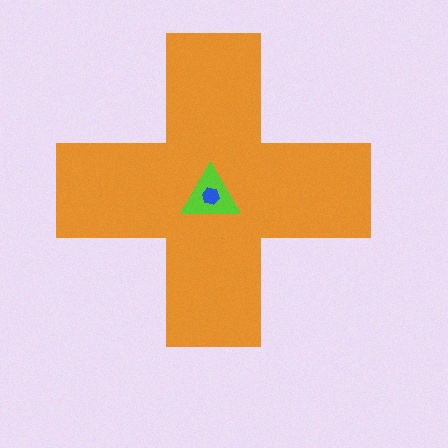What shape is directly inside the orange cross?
The lime triangle.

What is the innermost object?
The blue hexagon.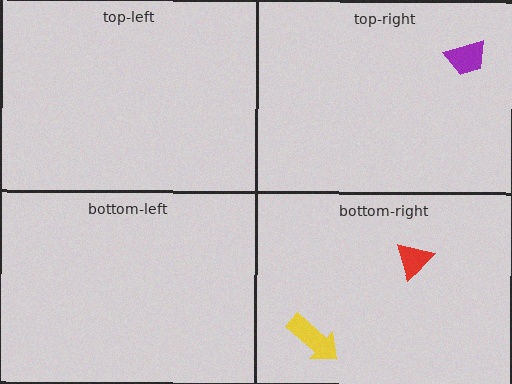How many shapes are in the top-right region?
1.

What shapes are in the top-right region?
The purple trapezoid.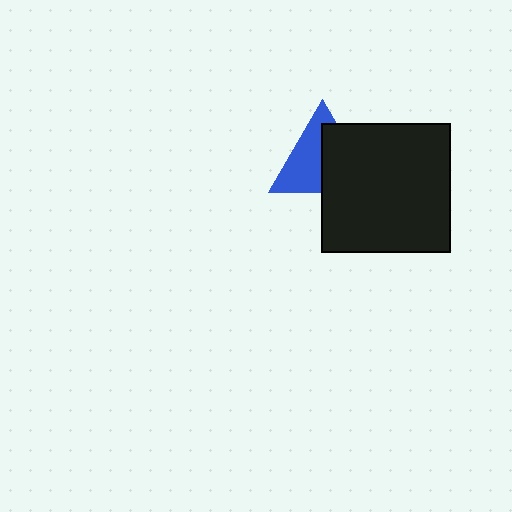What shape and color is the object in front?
The object in front is a black square.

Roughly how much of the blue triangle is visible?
About half of it is visible (roughly 52%).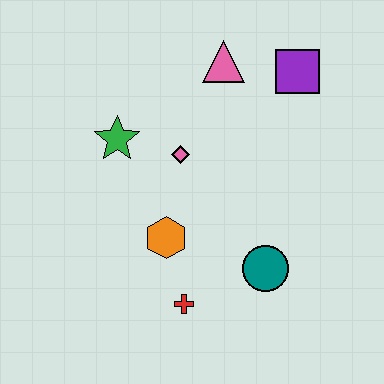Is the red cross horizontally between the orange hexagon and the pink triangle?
Yes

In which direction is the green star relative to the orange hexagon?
The green star is above the orange hexagon.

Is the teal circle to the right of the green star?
Yes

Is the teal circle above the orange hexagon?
No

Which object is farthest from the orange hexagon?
The purple square is farthest from the orange hexagon.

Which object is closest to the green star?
The pink diamond is closest to the green star.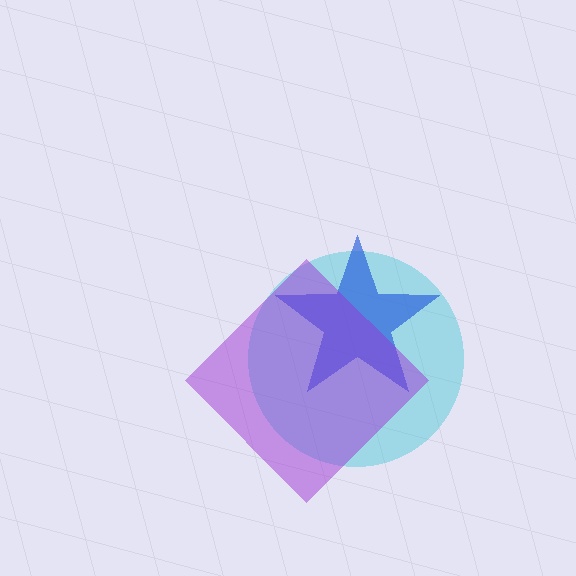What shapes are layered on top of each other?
The layered shapes are: a cyan circle, a blue star, a purple diamond.